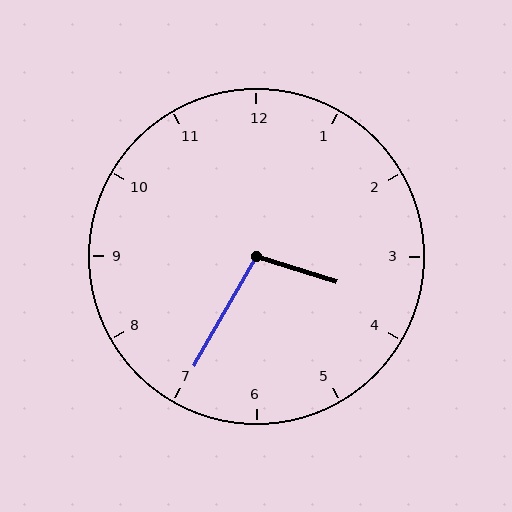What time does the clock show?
3:35.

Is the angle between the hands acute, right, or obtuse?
It is obtuse.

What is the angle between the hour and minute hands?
Approximately 102 degrees.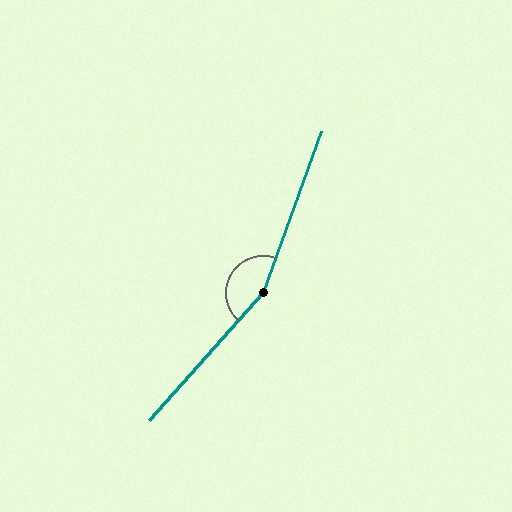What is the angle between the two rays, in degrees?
Approximately 158 degrees.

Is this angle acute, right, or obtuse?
It is obtuse.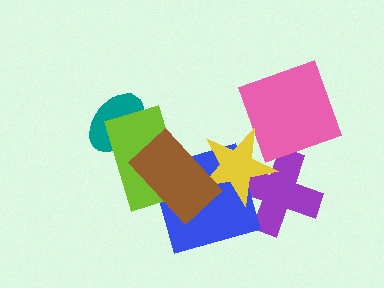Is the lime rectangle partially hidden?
Yes, it is partially covered by another shape.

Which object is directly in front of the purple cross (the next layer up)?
The blue square is directly in front of the purple cross.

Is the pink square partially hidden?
No, no other shape covers it.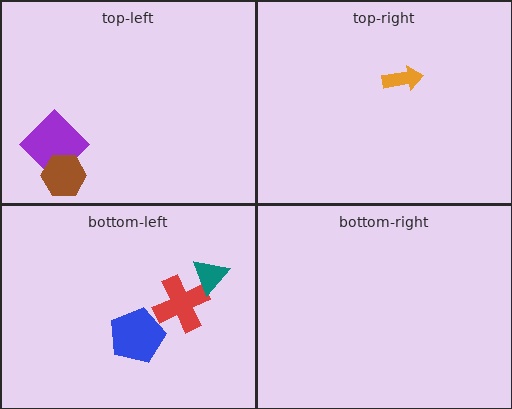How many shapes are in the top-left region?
2.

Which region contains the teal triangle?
The bottom-left region.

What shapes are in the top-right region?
The orange arrow.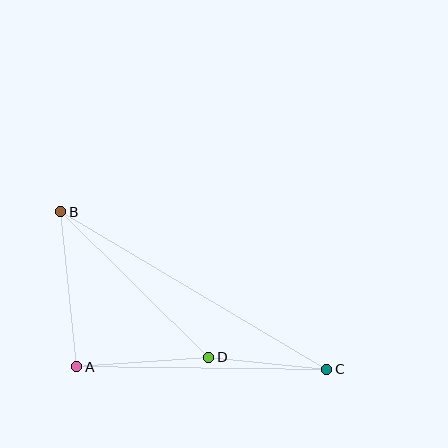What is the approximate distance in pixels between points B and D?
The distance between B and D is approximately 208 pixels.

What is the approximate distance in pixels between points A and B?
The distance between A and B is approximately 156 pixels.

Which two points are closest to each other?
Points C and D are closest to each other.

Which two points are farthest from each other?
Points B and C are farthest from each other.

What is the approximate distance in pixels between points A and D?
The distance between A and D is approximately 132 pixels.